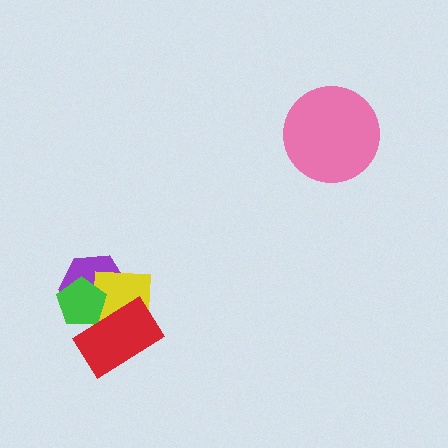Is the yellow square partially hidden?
Yes, it is partially covered by another shape.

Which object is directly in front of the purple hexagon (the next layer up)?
The yellow square is directly in front of the purple hexagon.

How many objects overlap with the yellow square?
3 objects overlap with the yellow square.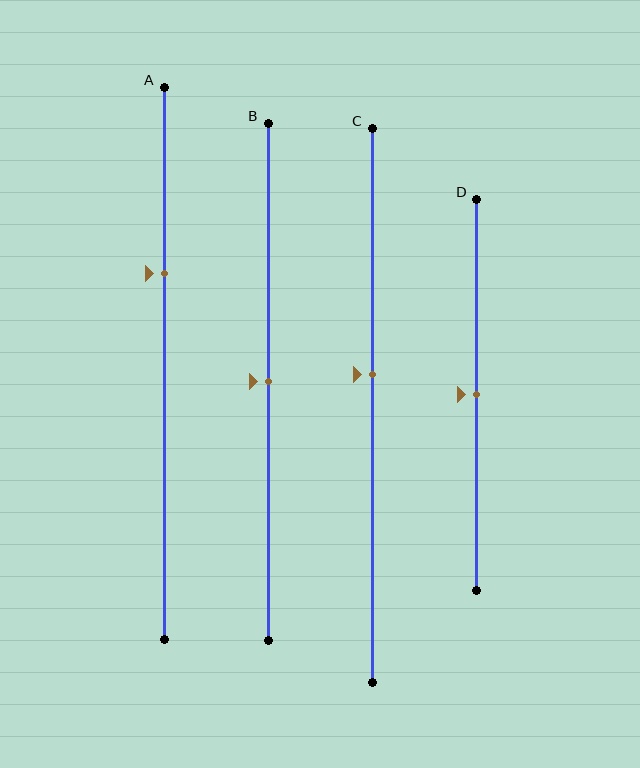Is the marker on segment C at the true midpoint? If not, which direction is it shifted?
No, the marker on segment C is shifted upward by about 5% of the segment length.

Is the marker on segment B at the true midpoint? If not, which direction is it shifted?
Yes, the marker on segment B is at the true midpoint.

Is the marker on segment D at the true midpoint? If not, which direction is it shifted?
Yes, the marker on segment D is at the true midpoint.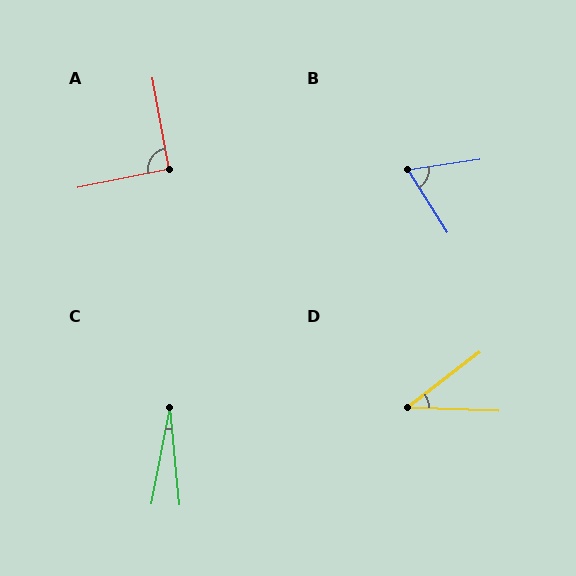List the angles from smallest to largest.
C (16°), D (40°), B (66°), A (91°).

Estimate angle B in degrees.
Approximately 66 degrees.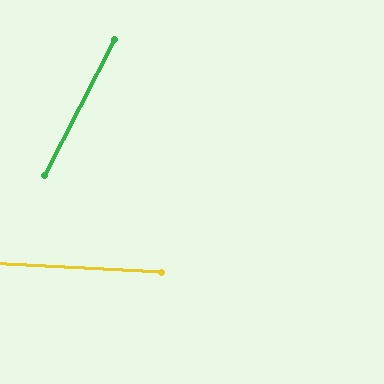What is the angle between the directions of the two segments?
Approximately 66 degrees.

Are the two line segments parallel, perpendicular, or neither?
Neither parallel nor perpendicular — they differ by about 66°.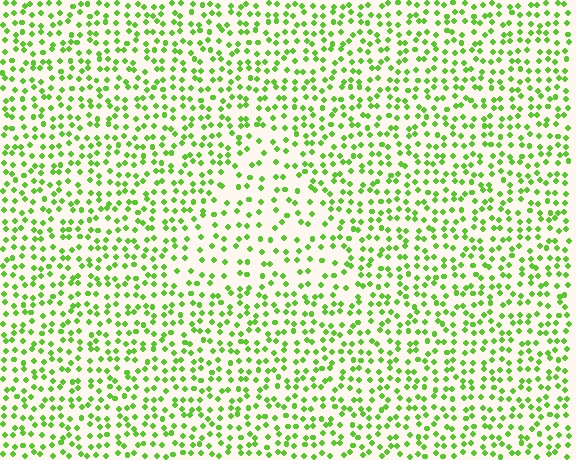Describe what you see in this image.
The image contains small lime elements arranged at two different densities. A triangle-shaped region is visible where the elements are less densely packed than the surrounding area.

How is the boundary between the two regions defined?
The boundary is defined by a change in element density (approximately 1.7x ratio). All elements are the same color, size, and shape.